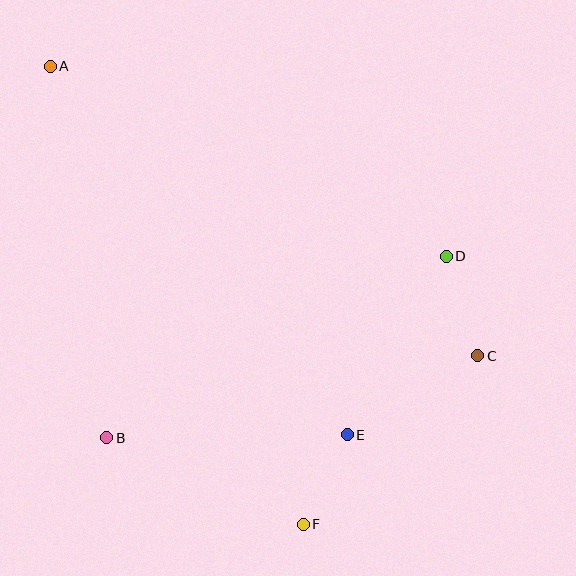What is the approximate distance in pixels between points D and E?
The distance between D and E is approximately 204 pixels.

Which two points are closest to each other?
Points E and F are closest to each other.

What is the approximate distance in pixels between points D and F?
The distance between D and F is approximately 304 pixels.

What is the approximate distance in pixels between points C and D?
The distance between C and D is approximately 104 pixels.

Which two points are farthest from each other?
Points A and F are farthest from each other.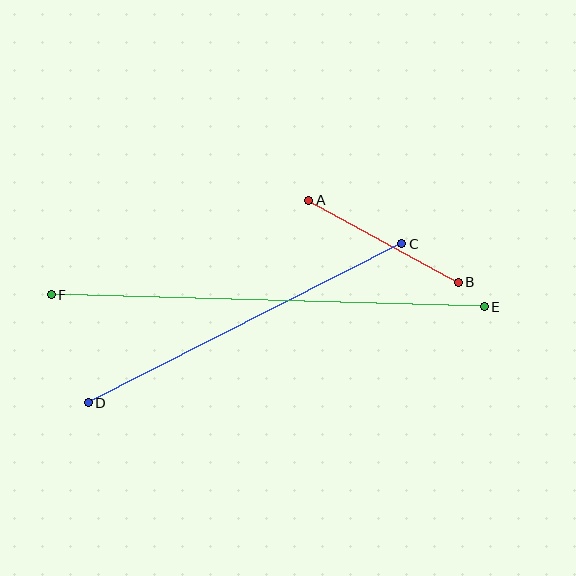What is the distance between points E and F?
The distance is approximately 433 pixels.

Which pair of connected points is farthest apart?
Points E and F are farthest apart.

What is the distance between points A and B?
The distance is approximately 171 pixels.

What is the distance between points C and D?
The distance is approximately 352 pixels.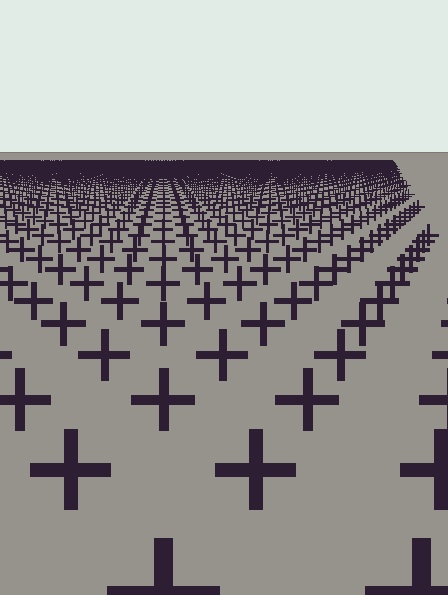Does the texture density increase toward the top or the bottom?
Density increases toward the top.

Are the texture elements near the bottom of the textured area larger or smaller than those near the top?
Larger. Near the bottom, elements are closer to the viewer and appear at a bigger on-screen size.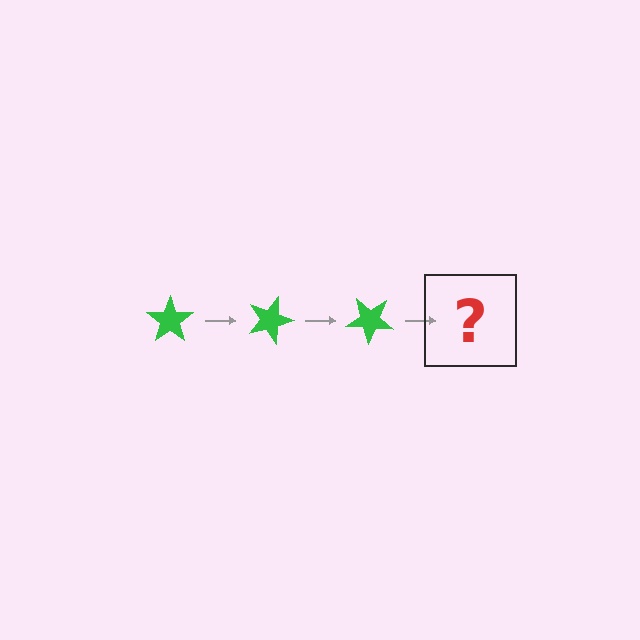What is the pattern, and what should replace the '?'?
The pattern is that the star rotates 20 degrees each step. The '?' should be a green star rotated 60 degrees.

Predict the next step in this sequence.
The next step is a green star rotated 60 degrees.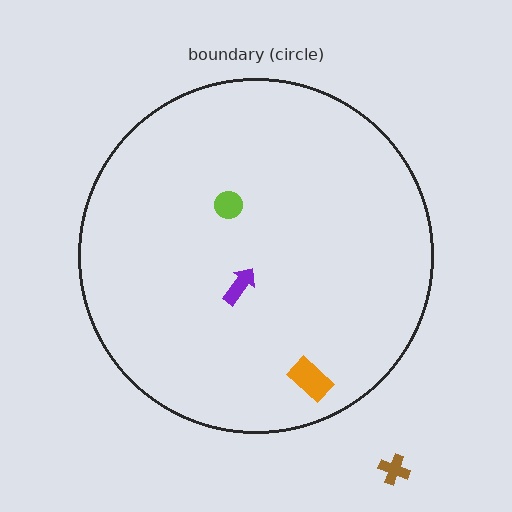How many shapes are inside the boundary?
3 inside, 1 outside.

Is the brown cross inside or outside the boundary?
Outside.